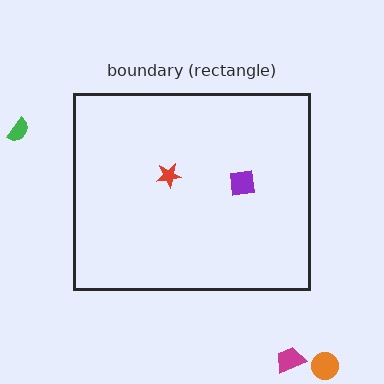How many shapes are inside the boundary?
2 inside, 3 outside.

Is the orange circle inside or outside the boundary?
Outside.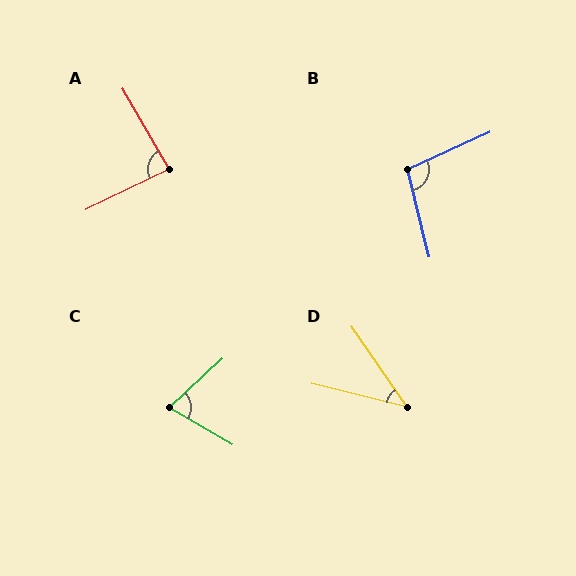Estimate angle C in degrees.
Approximately 73 degrees.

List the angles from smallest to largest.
D (42°), C (73°), A (86°), B (100°).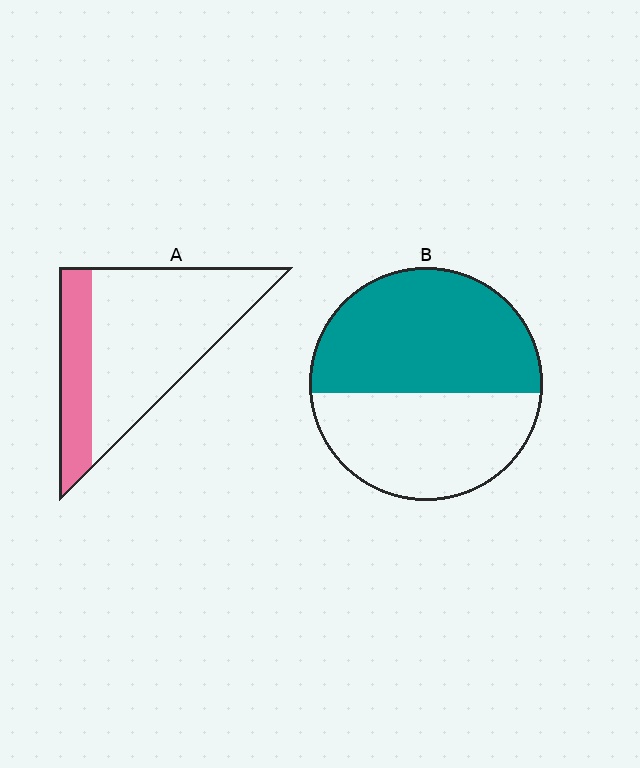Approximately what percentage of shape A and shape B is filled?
A is approximately 25% and B is approximately 55%.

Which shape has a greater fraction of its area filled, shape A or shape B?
Shape B.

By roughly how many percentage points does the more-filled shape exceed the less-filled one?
By roughly 30 percentage points (B over A).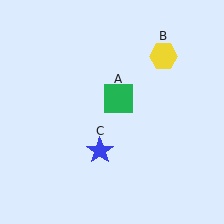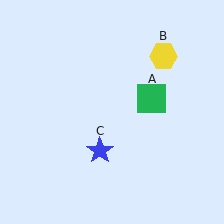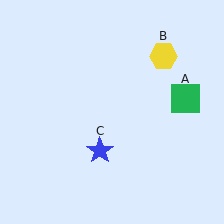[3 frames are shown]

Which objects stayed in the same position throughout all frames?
Yellow hexagon (object B) and blue star (object C) remained stationary.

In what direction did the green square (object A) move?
The green square (object A) moved right.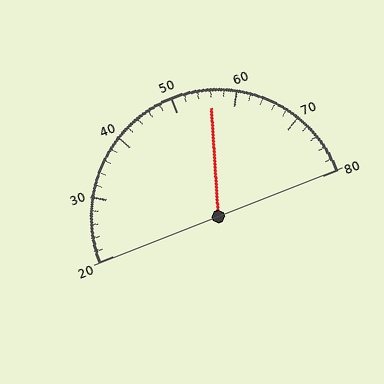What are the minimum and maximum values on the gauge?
The gauge ranges from 20 to 80.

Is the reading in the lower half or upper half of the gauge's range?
The reading is in the upper half of the range (20 to 80).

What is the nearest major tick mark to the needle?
The nearest major tick mark is 60.